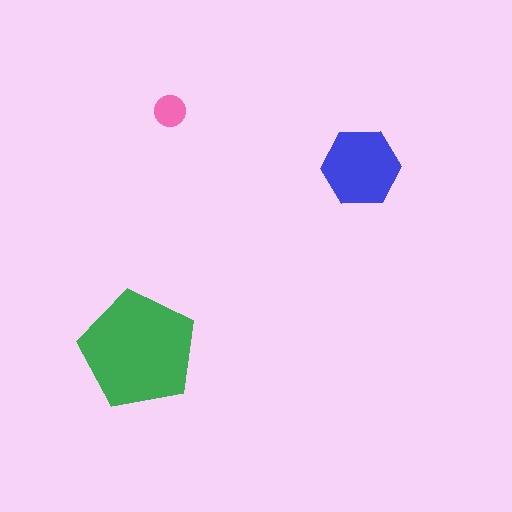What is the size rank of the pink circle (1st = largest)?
3rd.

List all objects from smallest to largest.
The pink circle, the blue hexagon, the green pentagon.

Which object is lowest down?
The green pentagon is bottommost.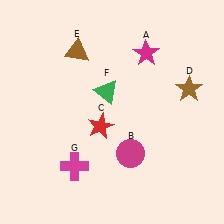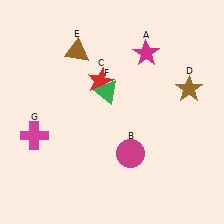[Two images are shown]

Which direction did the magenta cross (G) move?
The magenta cross (G) moved left.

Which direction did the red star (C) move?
The red star (C) moved up.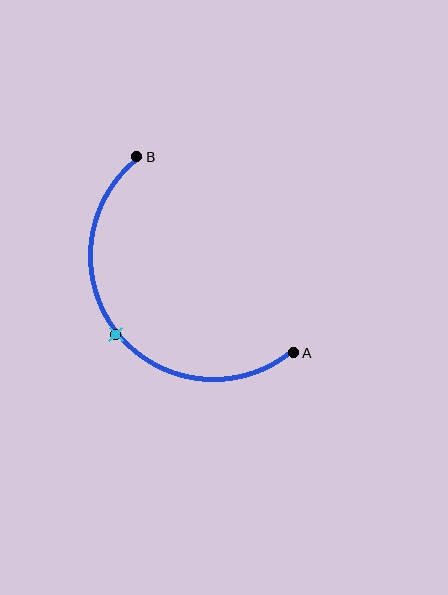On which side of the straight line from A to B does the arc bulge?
The arc bulges below and to the left of the straight line connecting A and B.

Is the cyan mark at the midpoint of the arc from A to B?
Yes. The cyan mark lies on the arc at equal arc-length from both A and B — it is the arc midpoint.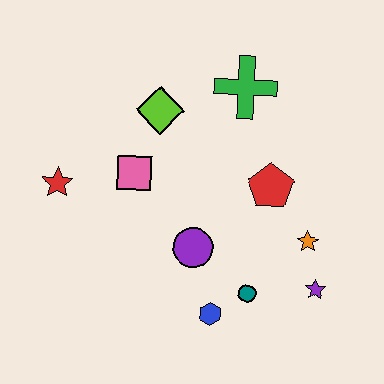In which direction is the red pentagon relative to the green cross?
The red pentagon is below the green cross.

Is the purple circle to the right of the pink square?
Yes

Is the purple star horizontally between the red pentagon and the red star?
No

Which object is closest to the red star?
The pink square is closest to the red star.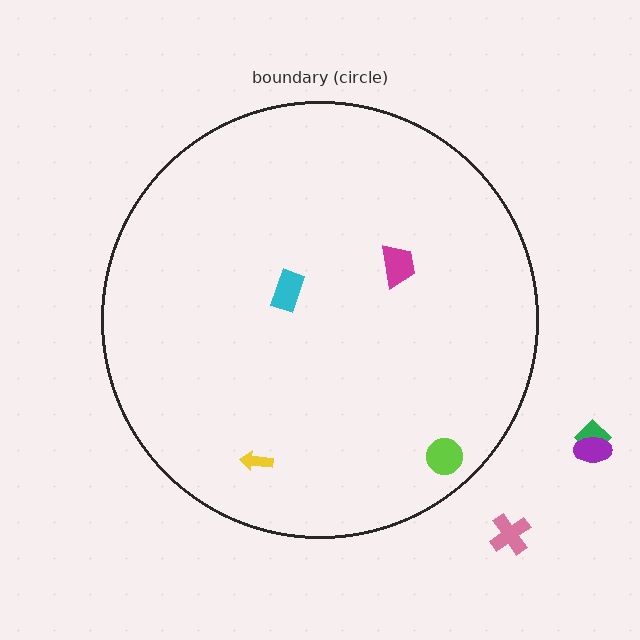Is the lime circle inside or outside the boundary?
Inside.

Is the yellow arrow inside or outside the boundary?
Inside.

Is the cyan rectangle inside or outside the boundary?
Inside.